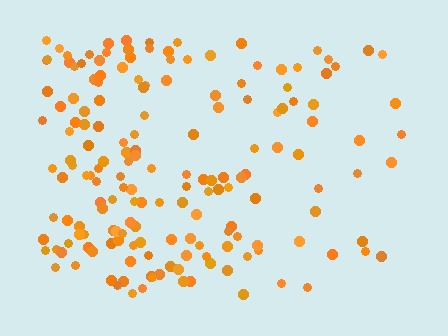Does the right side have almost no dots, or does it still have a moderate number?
Still a moderate number, just noticeably fewer than the left.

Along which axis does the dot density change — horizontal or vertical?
Horizontal.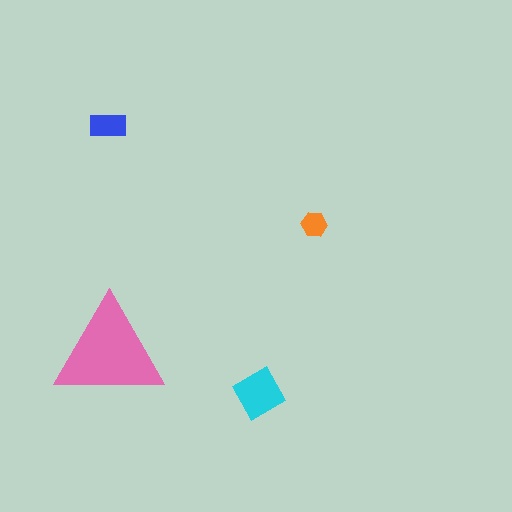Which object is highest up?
The blue rectangle is topmost.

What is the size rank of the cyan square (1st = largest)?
2nd.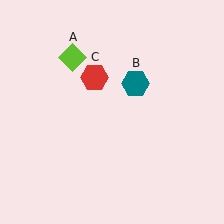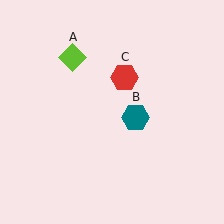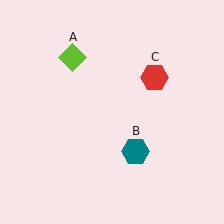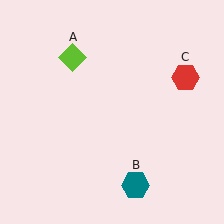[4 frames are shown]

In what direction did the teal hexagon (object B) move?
The teal hexagon (object B) moved down.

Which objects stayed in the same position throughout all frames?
Lime diamond (object A) remained stationary.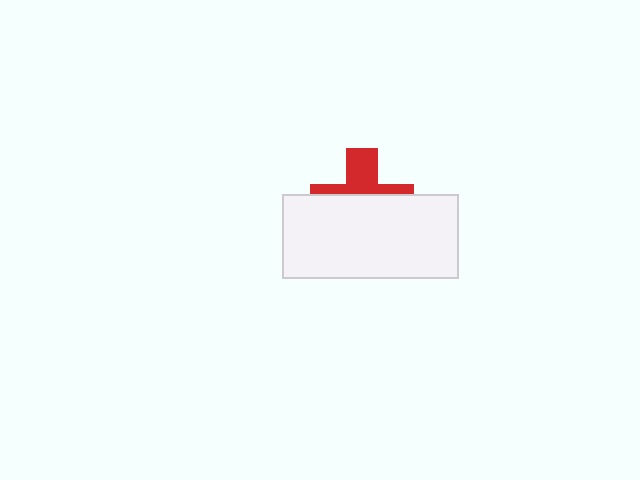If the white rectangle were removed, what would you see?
You would see the complete red cross.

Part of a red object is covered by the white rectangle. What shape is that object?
It is a cross.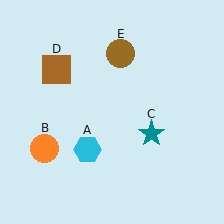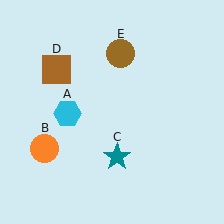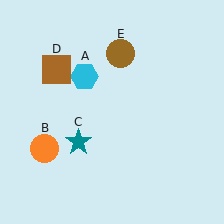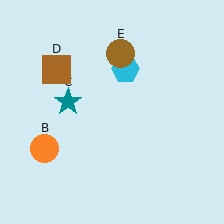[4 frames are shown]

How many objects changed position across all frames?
2 objects changed position: cyan hexagon (object A), teal star (object C).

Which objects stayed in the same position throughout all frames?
Orange circle (object B) and brown square (object D) and brown circle (object E) remained stationary.